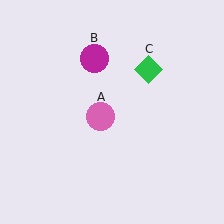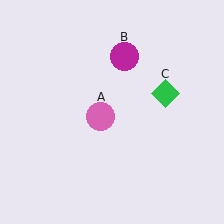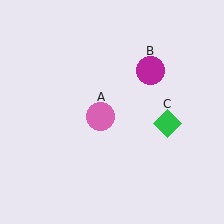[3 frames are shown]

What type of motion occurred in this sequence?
The magenta circle (object B), green diamond (object C) rotated clockwise around the center of the scene.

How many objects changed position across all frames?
2 objects changed position: magenta circle (object B), green diamond (object C).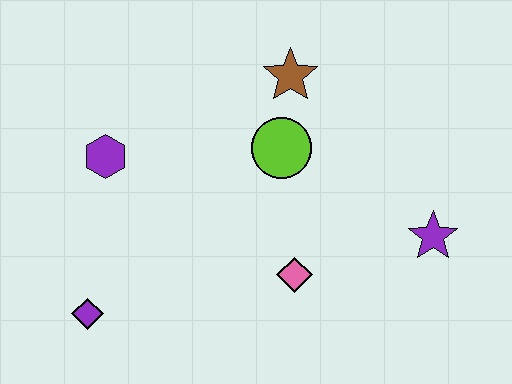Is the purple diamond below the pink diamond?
Yes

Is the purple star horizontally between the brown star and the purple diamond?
No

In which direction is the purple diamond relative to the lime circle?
The purple diamond is to the left of the lime circle.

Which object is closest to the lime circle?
The brown star is closest to the lime circle.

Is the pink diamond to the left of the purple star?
Yes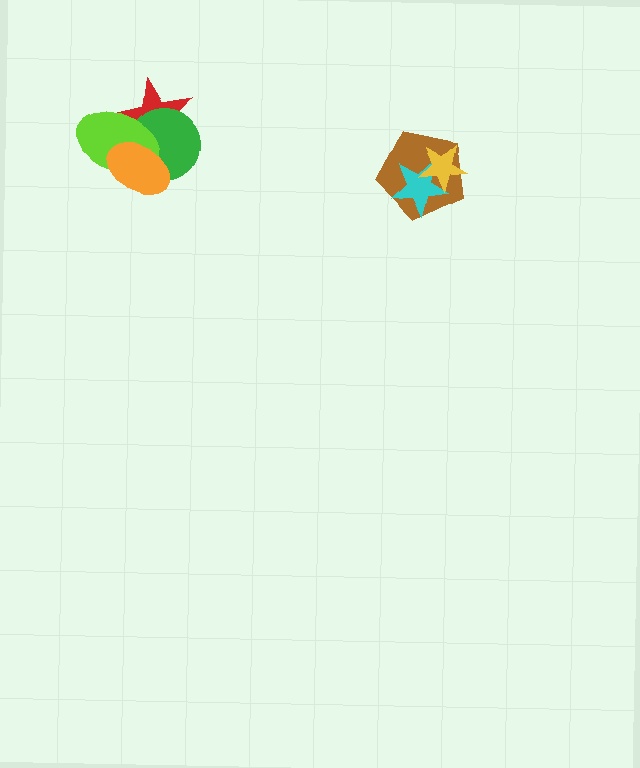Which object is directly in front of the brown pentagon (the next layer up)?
The cyan star is directly in front of the brown pentagon.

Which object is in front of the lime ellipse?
The orange ellipse is in front of the lime ellipse.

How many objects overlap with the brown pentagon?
2 objects overlap with the brown pentagon.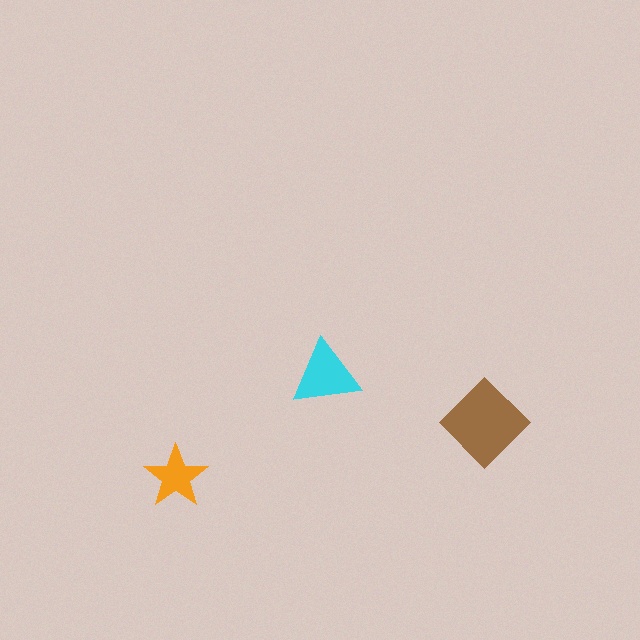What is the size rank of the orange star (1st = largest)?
3rd.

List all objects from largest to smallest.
The brown diamond, the cyan triangle, the orange star.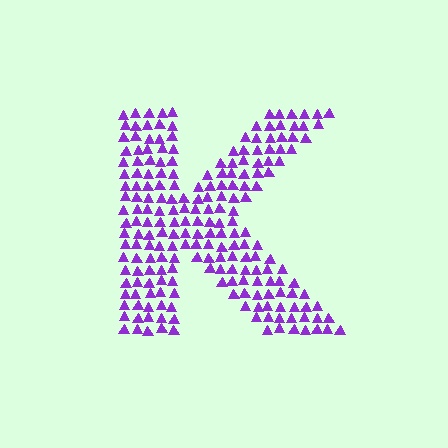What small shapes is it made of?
It is made of small triangles.